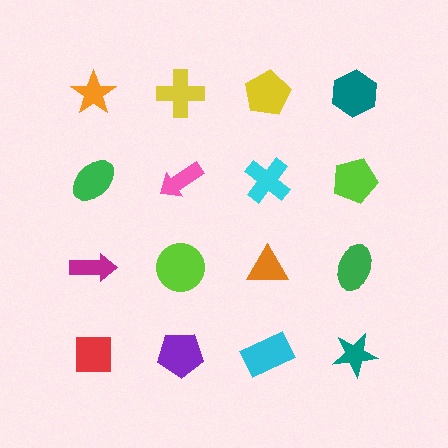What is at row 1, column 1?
An orange star.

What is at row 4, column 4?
A teal star.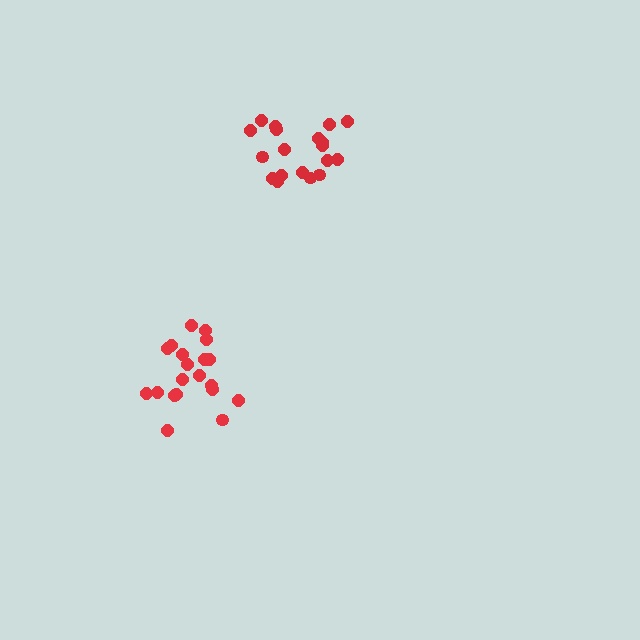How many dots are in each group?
Group 1: 19 dots, Group 2: 20 dots (39 total).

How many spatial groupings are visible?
There are 2 spatial groupings.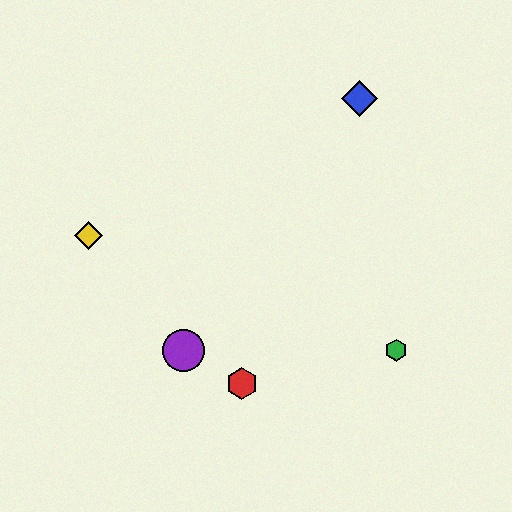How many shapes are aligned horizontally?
2 shapes (the green hexagon, the purple circle) are aligned horizontally.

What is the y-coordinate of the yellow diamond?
The yellow diamond is at y≈236.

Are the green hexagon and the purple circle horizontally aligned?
Yes, both are at y≈350.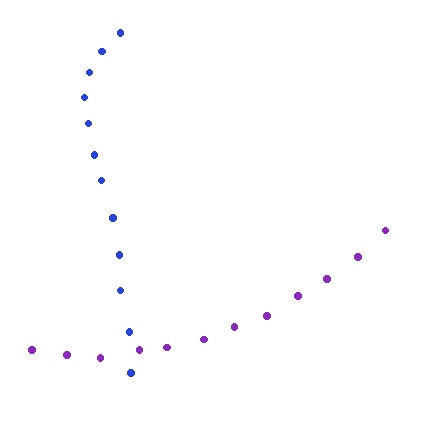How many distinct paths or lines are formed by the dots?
There are 2 distinct paths.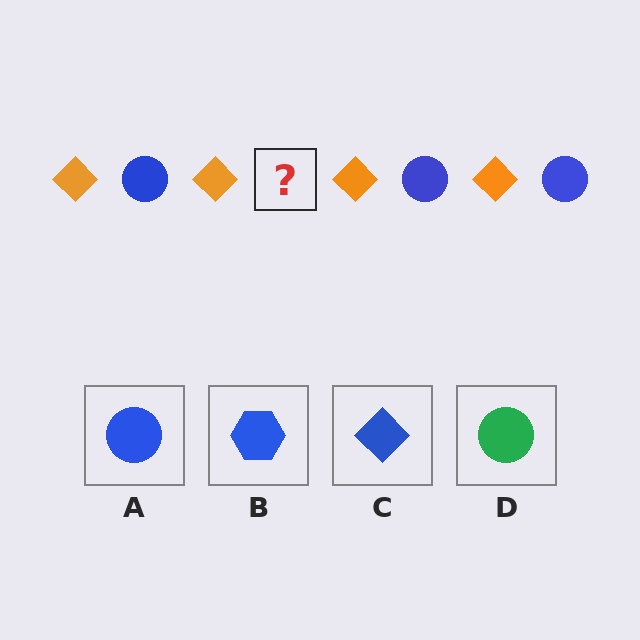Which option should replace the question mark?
Option A.